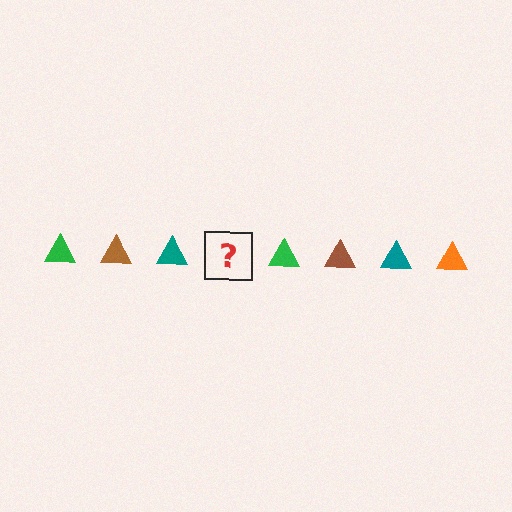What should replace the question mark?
The question mark should be replaced with an orange triangle.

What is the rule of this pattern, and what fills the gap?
The rule is that the pattern cycles through green, brown, teal, orange triangles. The gap should be filled with an orange triangle.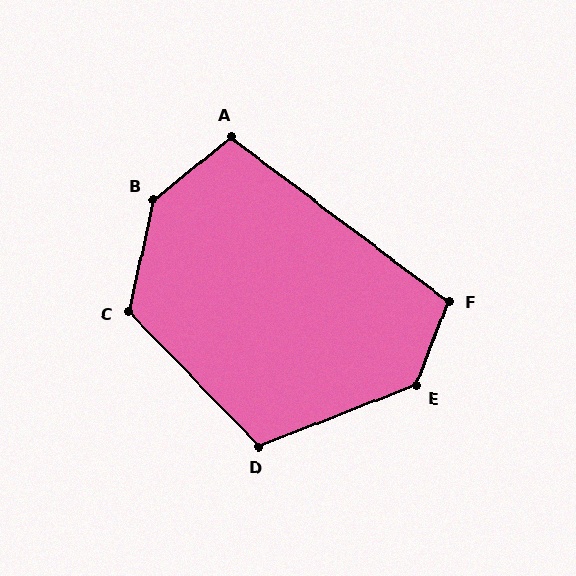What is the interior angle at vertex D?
Approximately 113 degrees (obtuse).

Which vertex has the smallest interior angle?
A, at approximately 104 degrees.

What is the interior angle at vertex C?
Approximately 124 degrees (obtuse).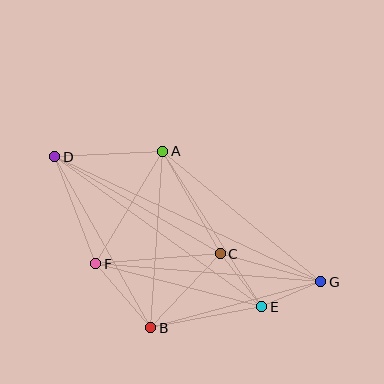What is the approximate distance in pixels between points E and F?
The distance between E and F is approximately 172 pixels.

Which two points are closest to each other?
Points E and G are closest to each other.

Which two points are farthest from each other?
Points D and G are farthest from each other.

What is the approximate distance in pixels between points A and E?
The distance between A and E is approximately 185 pixels.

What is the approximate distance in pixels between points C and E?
The distance between C and E is approximately 68 pixels.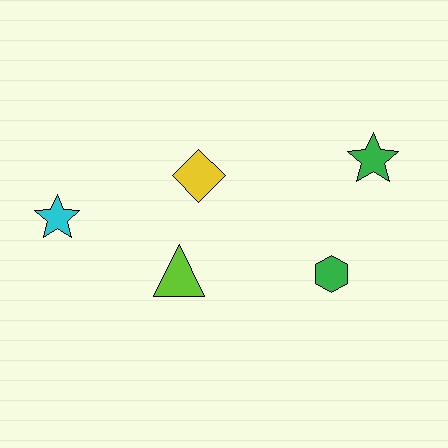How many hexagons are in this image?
There is 1 hexagon.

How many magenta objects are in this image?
There are no magenta objects.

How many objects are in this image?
There are 5 objects.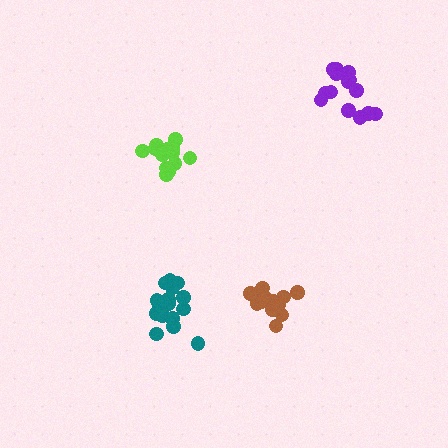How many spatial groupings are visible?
There are 4 spatial groupings.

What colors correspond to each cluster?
The clusters are colored: teal, purple, brown, lime.